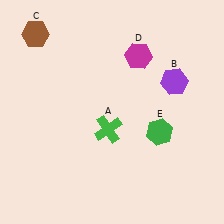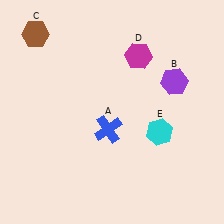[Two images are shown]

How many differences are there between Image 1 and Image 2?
There are 2 differences between the two images.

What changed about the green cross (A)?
In Image 1, A is green. In Image 2, it changed to blue.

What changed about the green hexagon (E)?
In Image 1, E is green. In Image 2, it changed to cyan.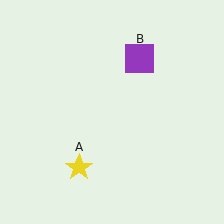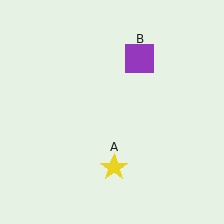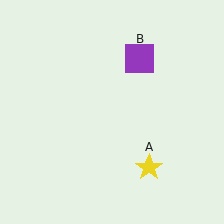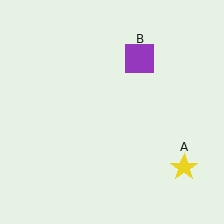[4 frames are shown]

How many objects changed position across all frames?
1 object changed position: yellow star (object A).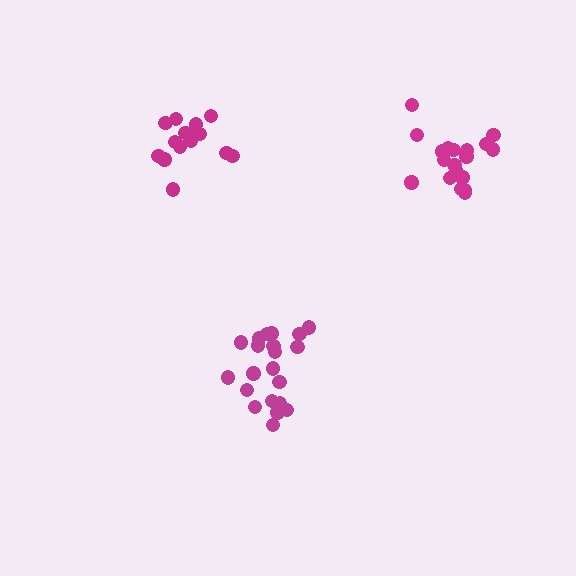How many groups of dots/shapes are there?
There are 3 groups.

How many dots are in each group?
Group 1: 21 dots, Group 2: 19 dots, Group 3: 15 dots (55 total).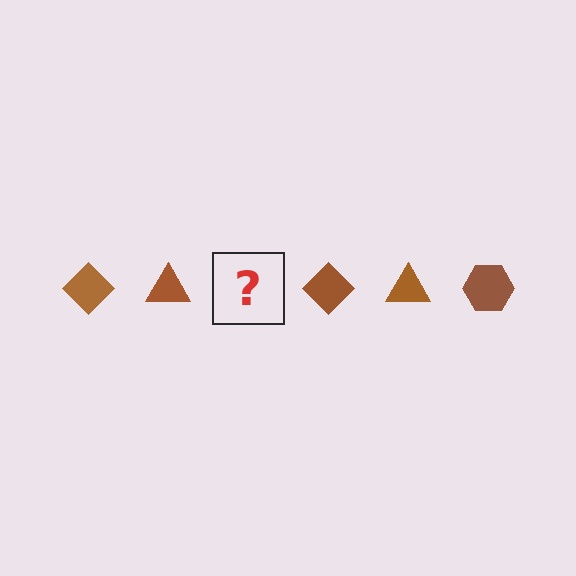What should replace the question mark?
The question mark should be replaced with a brown hexagon.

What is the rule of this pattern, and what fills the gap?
The rule is that the pattern cycles through diamond, triangle, hexagon shapes in brown. The gap should be filled with a brown hexagon.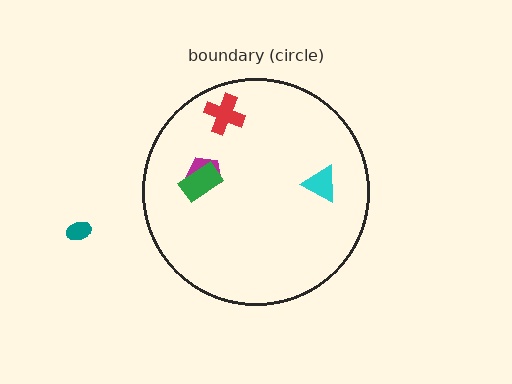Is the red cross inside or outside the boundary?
Inside.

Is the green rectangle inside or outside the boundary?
Inside.